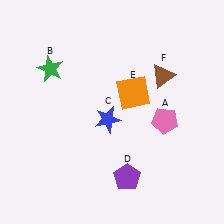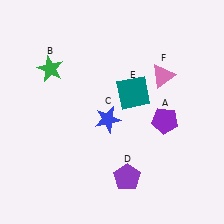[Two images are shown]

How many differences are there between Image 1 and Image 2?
There are 3 differences between the two images.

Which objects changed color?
A changed from pink to purple. E changed from orange to teal. F changed from brown to pink.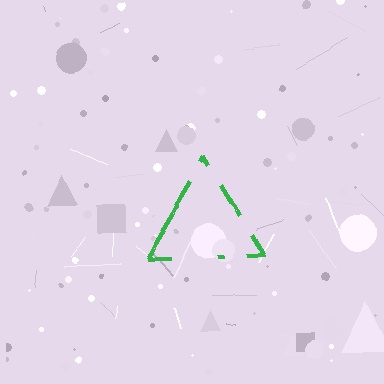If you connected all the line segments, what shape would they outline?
They would outline a triangle.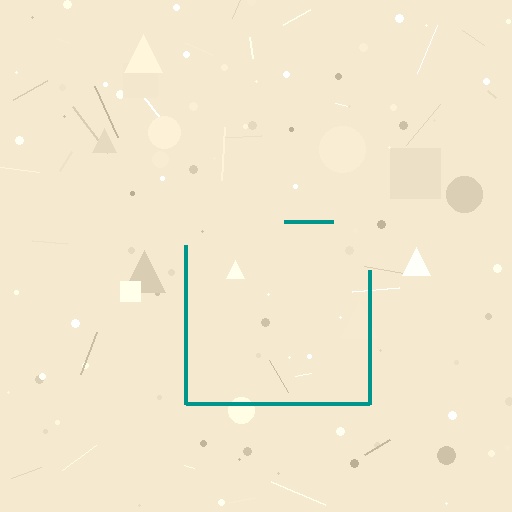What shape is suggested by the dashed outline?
The dashed outline suggests a square.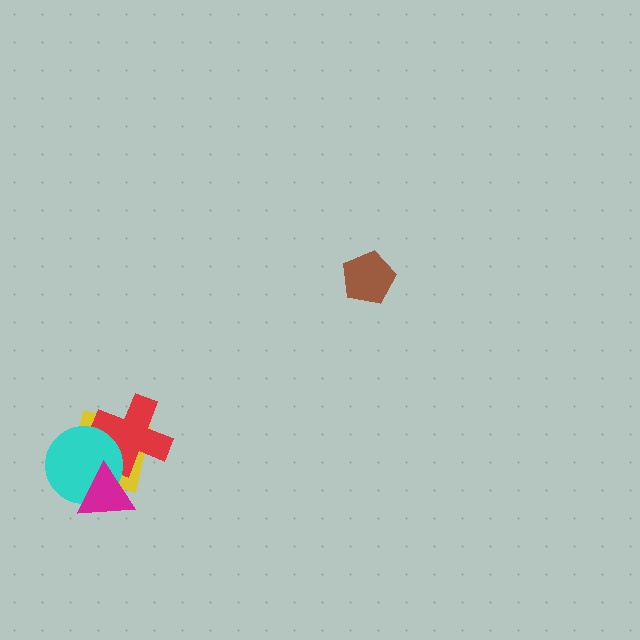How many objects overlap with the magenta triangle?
3 objects overlap with the magenta triangle.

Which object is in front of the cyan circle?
The magenta triangle is in front of the cyan circle.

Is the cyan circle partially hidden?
Yes, it is partially covered by another shape.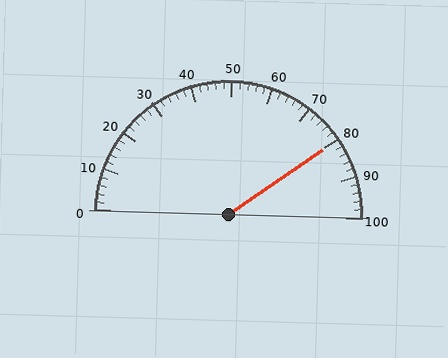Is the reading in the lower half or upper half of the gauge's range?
The reading is in the upper half of the range (0 to 100).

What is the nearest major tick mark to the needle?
The nearest major tick mark is 80.